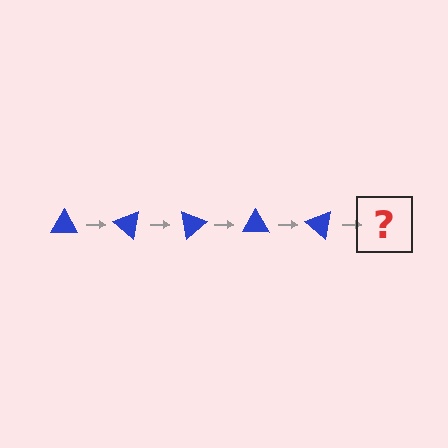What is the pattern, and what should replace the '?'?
The pattern is that the triangle rotates 40 degrees each step. The '?' should be a blue triangle rotated 200 degrees.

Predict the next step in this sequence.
The next step is a blue triangle rotated 200 degrees.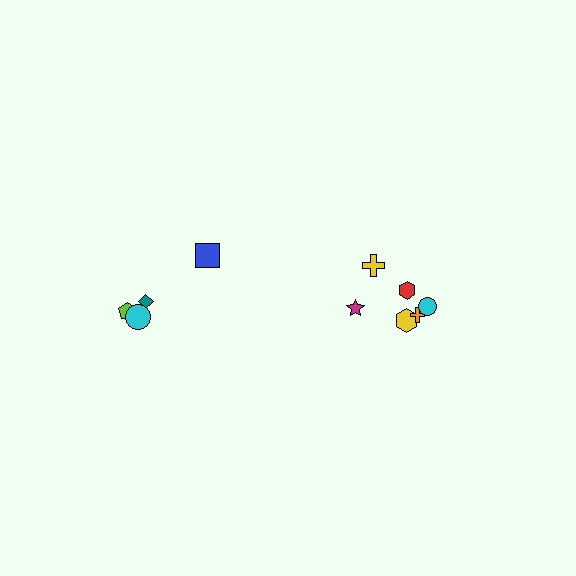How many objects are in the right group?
There are 6 objects.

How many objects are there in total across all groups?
There are 10 objects.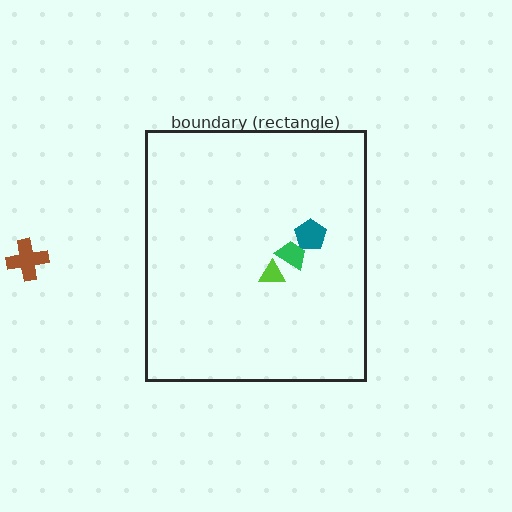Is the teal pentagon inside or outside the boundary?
Inside.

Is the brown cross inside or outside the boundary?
Outside.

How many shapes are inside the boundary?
3 inside, 1 outside.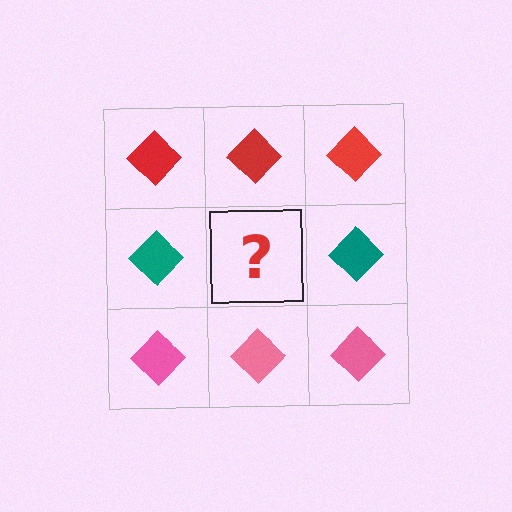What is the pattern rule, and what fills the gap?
The rule is that each row has a consistent color. The gap should be filled with a teal diamond.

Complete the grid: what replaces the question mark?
The question mark should be replaced with a teal diamond.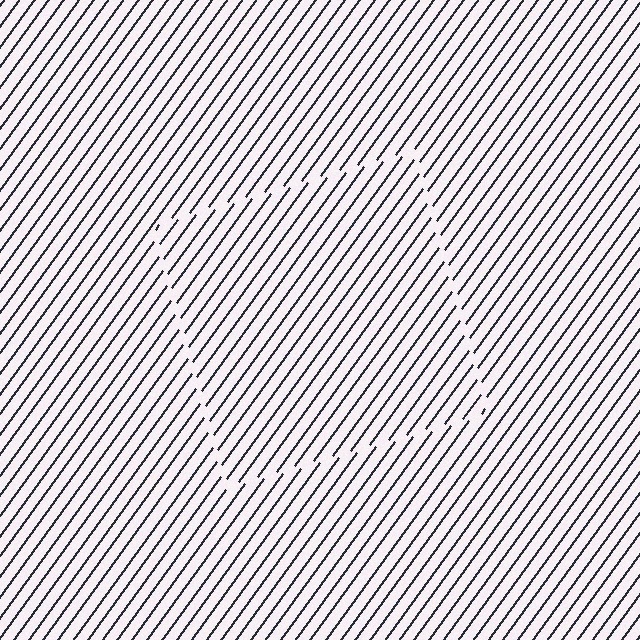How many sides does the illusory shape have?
4 sides — the line-ends trace a square.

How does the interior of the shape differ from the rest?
The interior of the shape contains the same grating, shifted by half a period — the contour is defined by the phase discontinuity where line-ends from the inner and outer gratings abut.